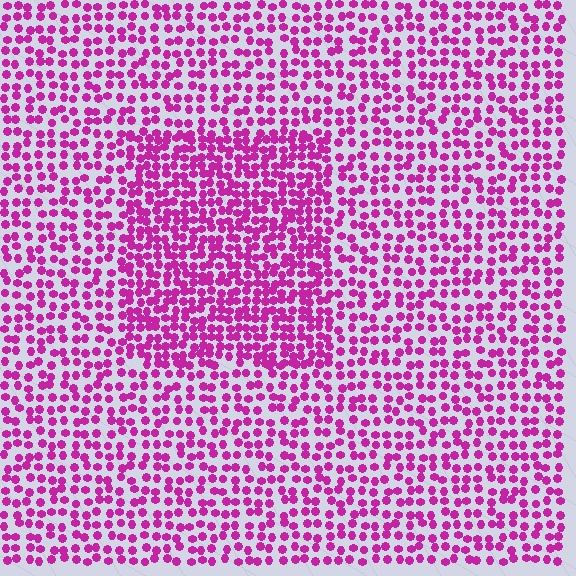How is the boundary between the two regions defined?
The boundary is defined by a change in element density (approximately 1.6x ratio). All elements are the same color, size, and shape.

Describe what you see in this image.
The image contains small magenta elements arranged at two different densities. A rectangle-shaped region is visible where the elements are more densely packed than the surrounding area.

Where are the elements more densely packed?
The elements are more densely packed inside the rectangle boundary.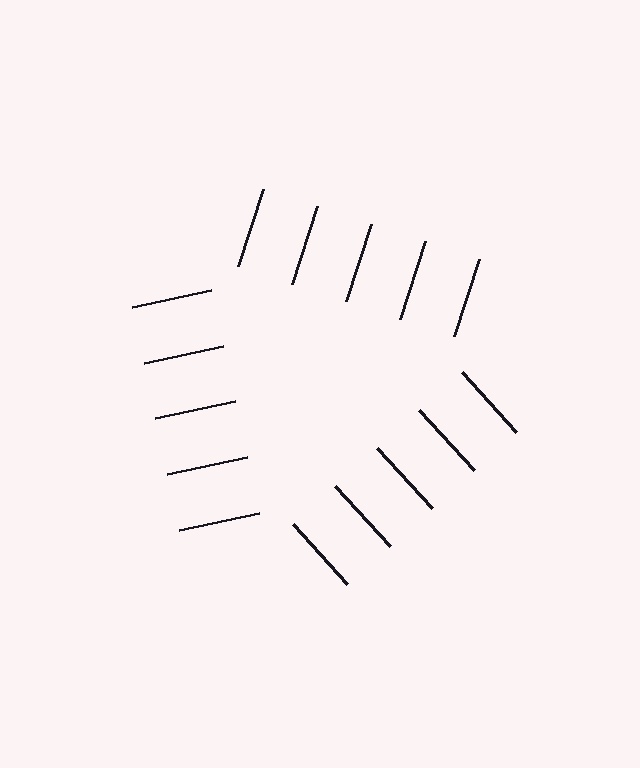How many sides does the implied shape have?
3 sides — the line-ends trace a triangle.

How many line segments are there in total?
15 — 5 along each of the 3 edges.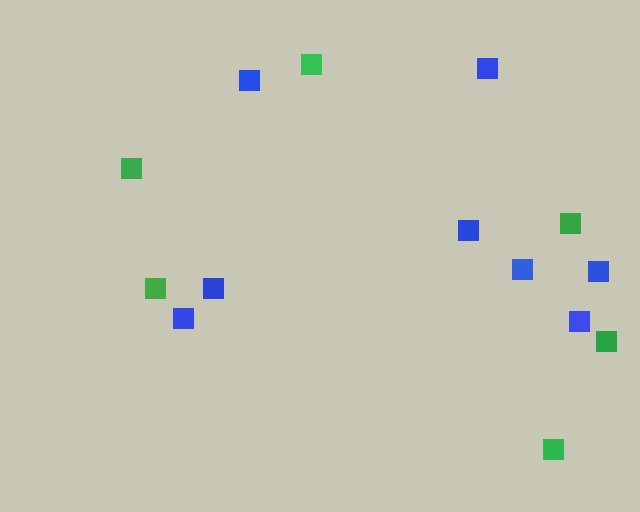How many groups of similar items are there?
There are 2 groups: one group of blue squares (8) and one group of green squares (6).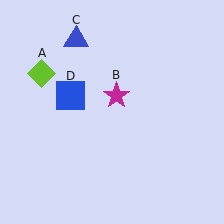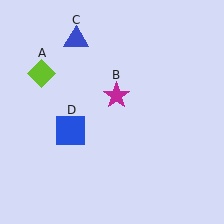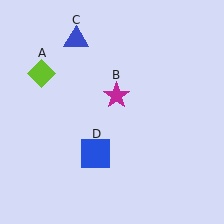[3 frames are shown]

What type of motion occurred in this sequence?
The blue square (object D) rotated counterclockwise around the center of the scene.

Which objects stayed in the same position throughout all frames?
Lime diamond (object A) and magenta star (object B) and blue triangle (object C) remained stationary.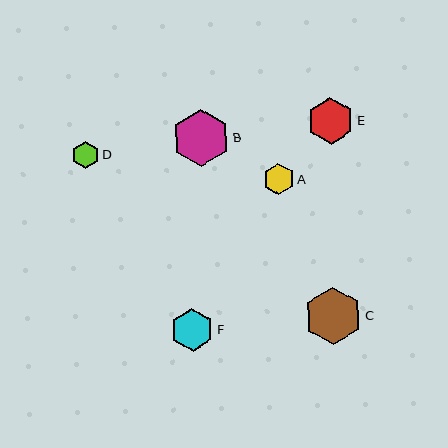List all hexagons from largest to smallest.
From largest to smallest: C, B, E, F, A, D.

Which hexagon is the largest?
Hexagon C is the largest with a size of approximately 57 pixels.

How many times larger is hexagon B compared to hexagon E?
Hexagon B is approximately 1.2 times the size of hexagon E.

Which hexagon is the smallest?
Hexagon D is the smallest with a size of approximately 27 pixels.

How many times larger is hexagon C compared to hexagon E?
Hexagon C is approximately 1.2 times the size of hexagon E.